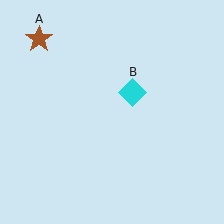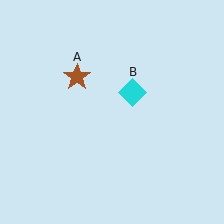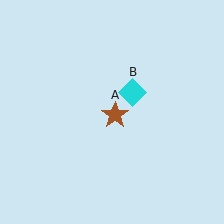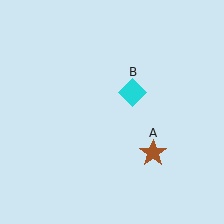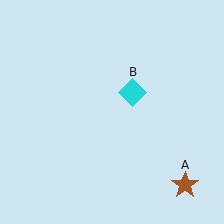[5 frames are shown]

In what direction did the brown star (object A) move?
The brown star (object A) moved down and to the right.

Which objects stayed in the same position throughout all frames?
Cyan diamond (object B) remained stationary.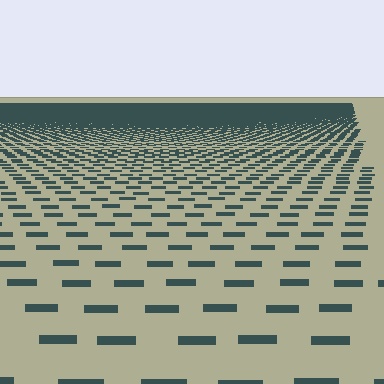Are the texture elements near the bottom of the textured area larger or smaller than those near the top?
Larger. Near the bottom, elements are closer to the viewer and appear at a bigger on-screen size.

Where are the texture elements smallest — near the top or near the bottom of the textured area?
Near the top.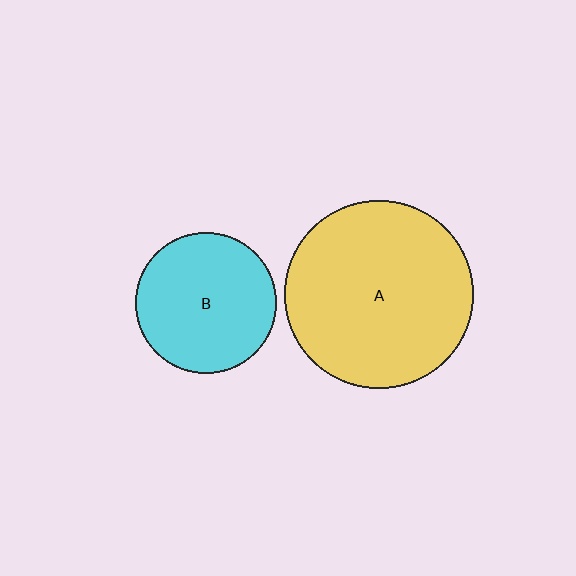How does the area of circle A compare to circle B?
Approximately 1.8 times.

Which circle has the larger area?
Circle A (yellow).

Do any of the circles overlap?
No, none of the circles overlap.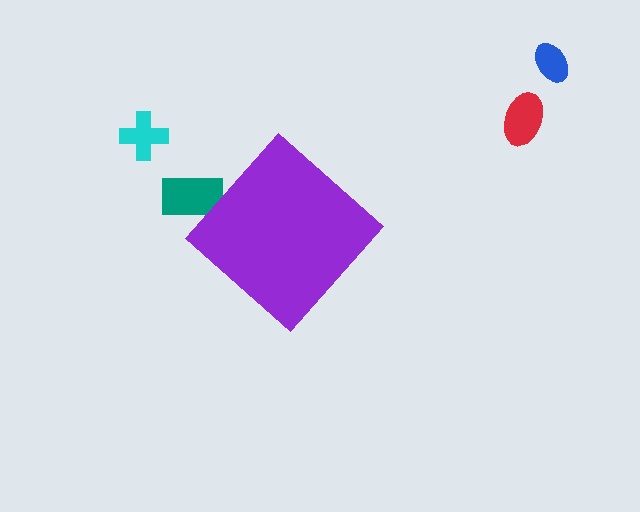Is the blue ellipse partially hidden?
No, the blue ellipse is fully visible.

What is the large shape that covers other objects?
A purple diamond.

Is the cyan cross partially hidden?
No, the cyan cross is fully visible.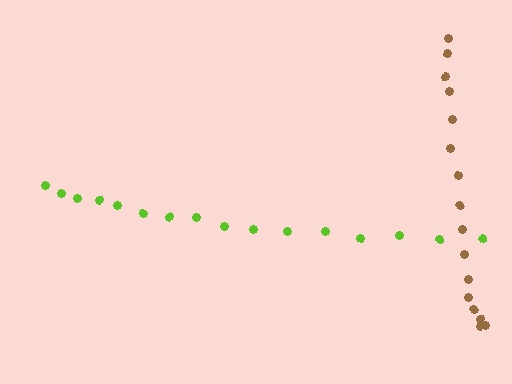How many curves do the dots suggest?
There are 2 distinct paths.